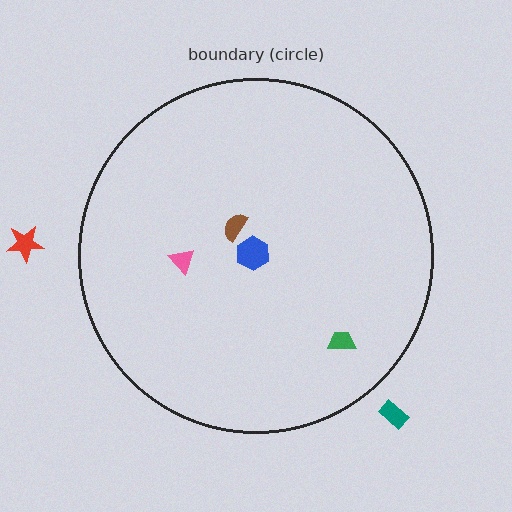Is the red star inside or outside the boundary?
Outside.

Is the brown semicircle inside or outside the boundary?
Inside.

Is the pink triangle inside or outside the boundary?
Inside.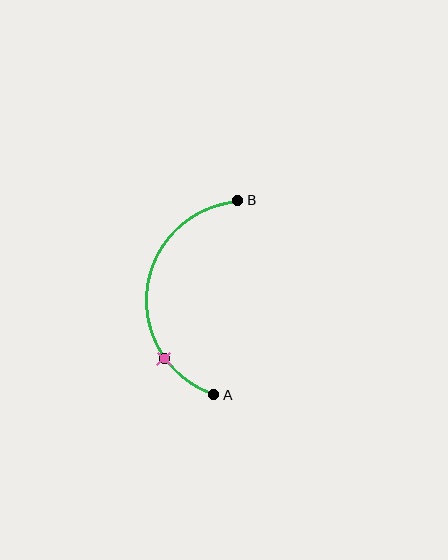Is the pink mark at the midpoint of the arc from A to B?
No. The pink mark lies on the arc but is closer to endpoint A. The arc midpoint would be at the point on the curve equidistant along the arc from both A and B.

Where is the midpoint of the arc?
The arc midpoint is the point on the curve farthest from the straight line joining A and B. It sits to the left of that line.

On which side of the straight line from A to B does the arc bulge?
The arc bulges to the left of the straight line connecting A and B.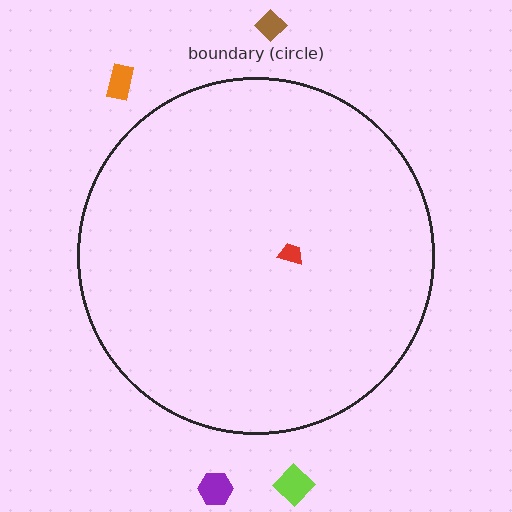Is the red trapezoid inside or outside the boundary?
Inside.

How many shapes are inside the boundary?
1 inside, 4 outside.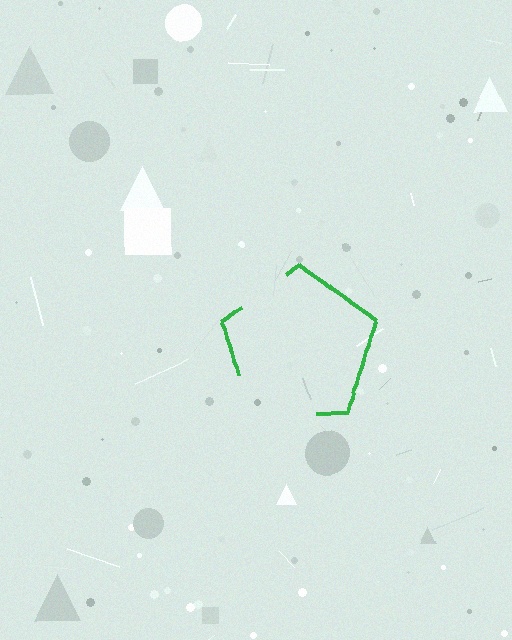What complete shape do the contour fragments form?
The contour fragments form a pentagon.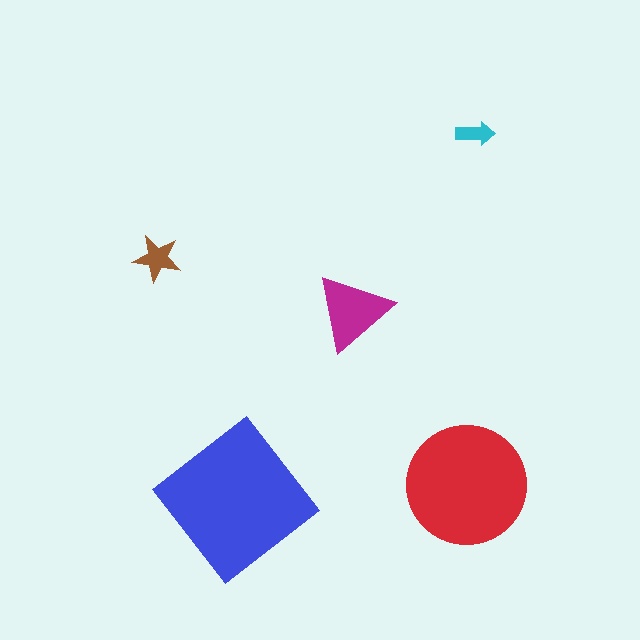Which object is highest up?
The cyan arrow is topmost.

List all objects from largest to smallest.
The blue diamond, the red circle, the magenta triangle, the brown star, the cyan arrow.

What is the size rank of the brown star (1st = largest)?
4th.